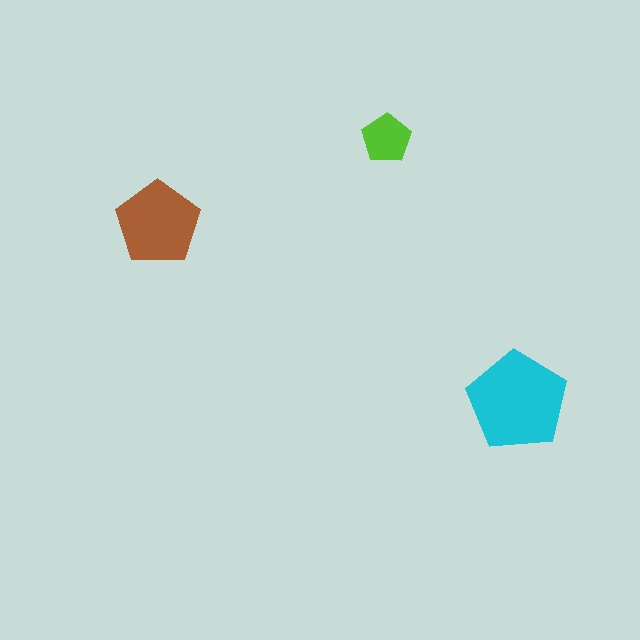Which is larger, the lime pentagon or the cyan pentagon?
The cyan one.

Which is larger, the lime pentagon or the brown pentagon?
The brown one.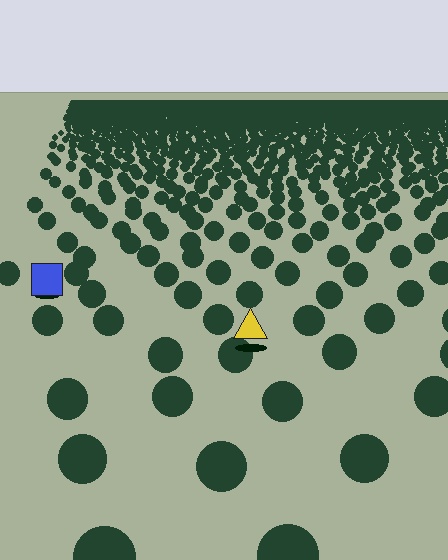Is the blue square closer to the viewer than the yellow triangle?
No. The yellow triangle is closer — you can tell from the texture gradient: the ground texture is coarser near it.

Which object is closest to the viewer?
The yellow triangle is closest. The texture marks near it are larger and more spread out.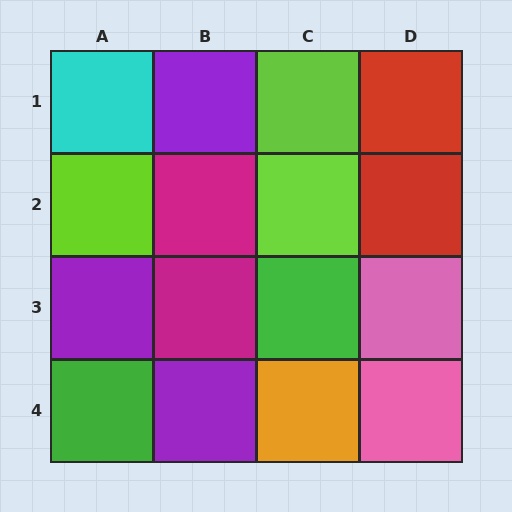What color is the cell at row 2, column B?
Magenta.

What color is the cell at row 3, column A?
Purple.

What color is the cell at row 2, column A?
Lime.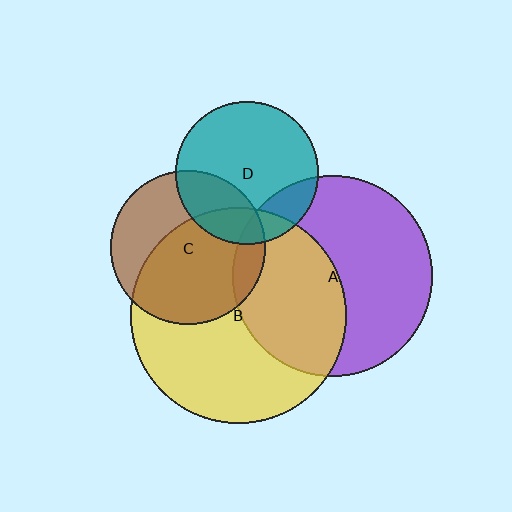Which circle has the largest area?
Circle B (yellow).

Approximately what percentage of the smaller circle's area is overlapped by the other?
Approximately 15%.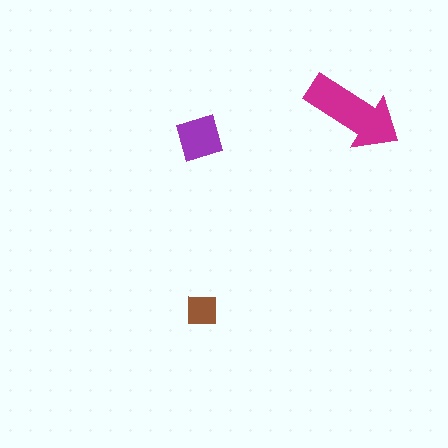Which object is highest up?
The magenta arrow is topmost.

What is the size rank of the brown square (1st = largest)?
3rd.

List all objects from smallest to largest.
The brown square, the purple diamond, the magenta arrow.